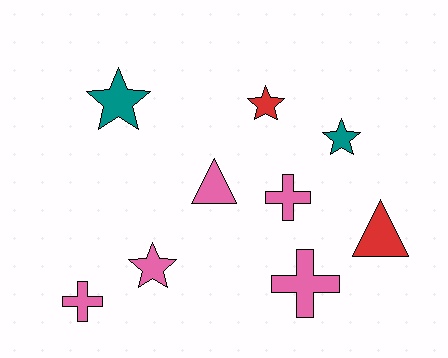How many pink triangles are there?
There is 1 pink triangle.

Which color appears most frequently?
Pink, with 5 objects.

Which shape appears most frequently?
Star, with 4 objects.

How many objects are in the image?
There are 9 objects.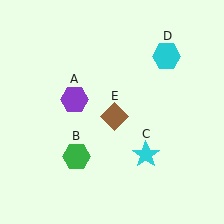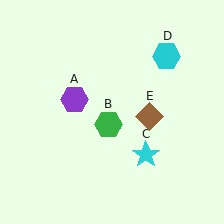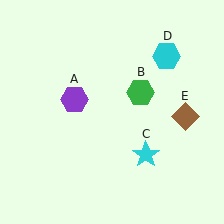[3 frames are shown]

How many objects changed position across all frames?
2 objects changed position: green hexagon (object B), brown diamond (object E).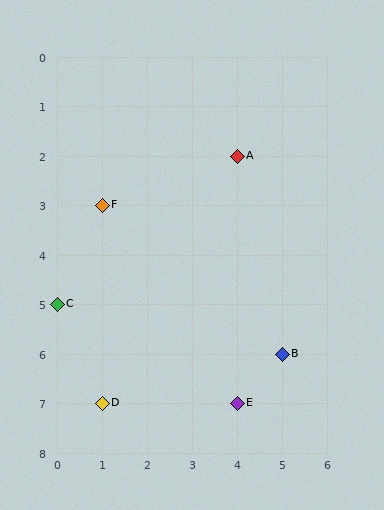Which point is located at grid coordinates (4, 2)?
Point A is at (4, 2).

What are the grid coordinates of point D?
Point D is at grid coordinates (1, 7).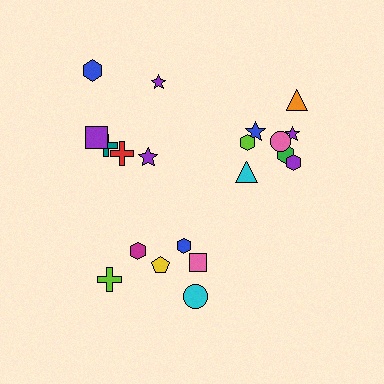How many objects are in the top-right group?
There are 8 objects.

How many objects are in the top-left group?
There are 6 objects.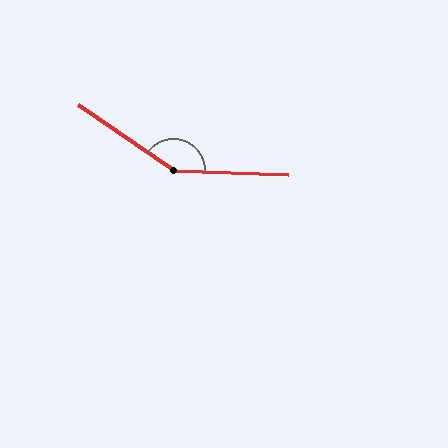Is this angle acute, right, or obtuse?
It is obtuse.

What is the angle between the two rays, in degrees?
Approximately 147 degrees.